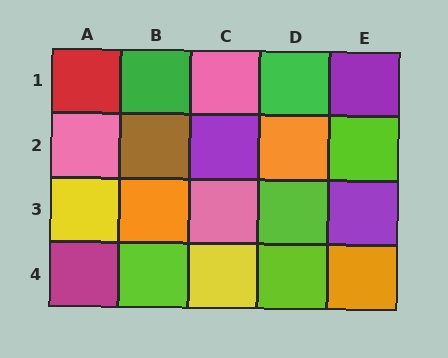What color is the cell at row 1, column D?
Green.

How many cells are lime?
4 cells are lime.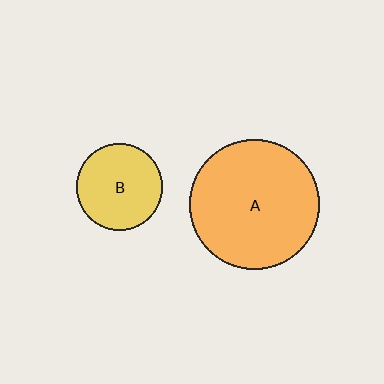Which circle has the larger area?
Circle A (orange).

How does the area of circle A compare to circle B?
Approximately 2.3 times.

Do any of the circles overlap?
No, none of the circles overlap.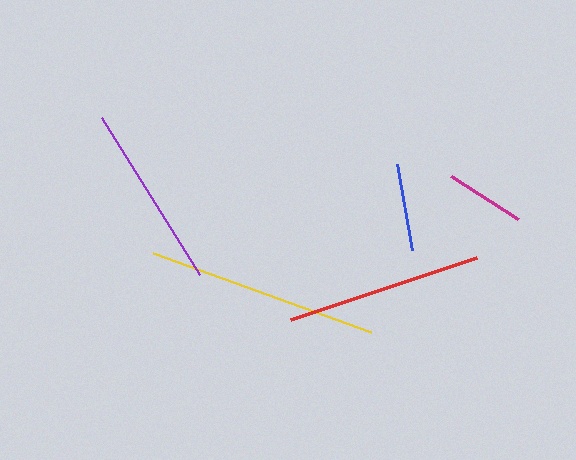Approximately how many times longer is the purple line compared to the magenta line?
The purple line is approximately 2.3 times the length of the magenta line.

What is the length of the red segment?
The red segment is approximately 197 pixels long.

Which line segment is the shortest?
The magenta line is the shortest at approximately 80 pixels.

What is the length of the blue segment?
The blue segment is approximately 88 pixels long.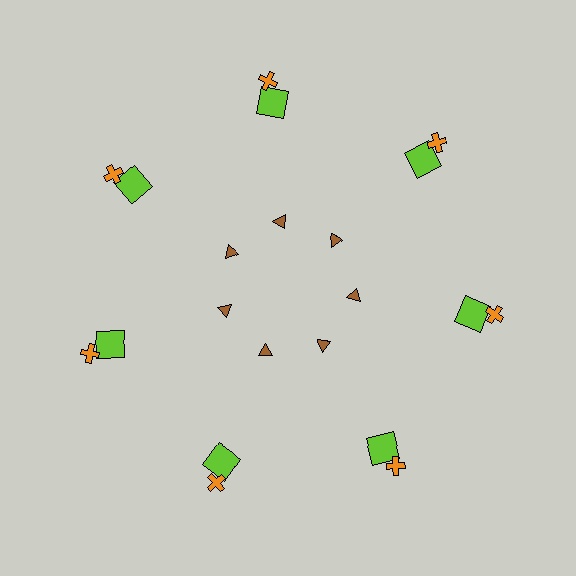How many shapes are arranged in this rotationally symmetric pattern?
There are 21 shapes, arranged in 7 groups of 3.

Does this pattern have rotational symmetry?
Yes, this pattern has 7-fold rotational symmetry. It looks the same after rotating 51 degrees around the center.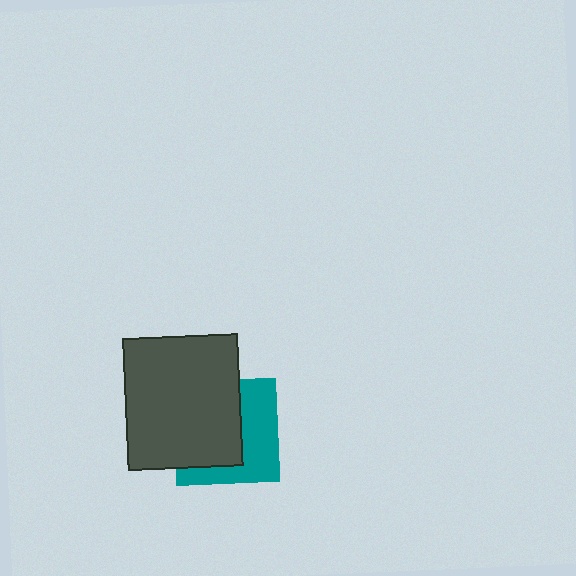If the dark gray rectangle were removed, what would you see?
You would see the complete teal square.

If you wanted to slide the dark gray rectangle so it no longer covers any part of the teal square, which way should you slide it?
Slide it left — that is the most direct way to separate the two shapes.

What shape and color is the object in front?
The object in front is a dark gray rectangle.